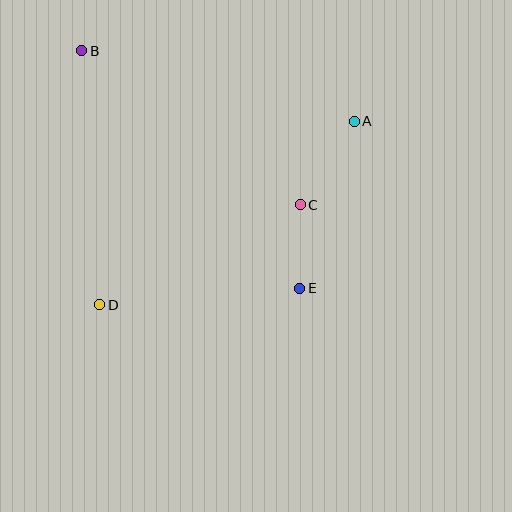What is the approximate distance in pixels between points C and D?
The distance between C and D is approximately 224 pixels.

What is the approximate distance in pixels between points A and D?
The distance between A and D is approximately 314 pixels.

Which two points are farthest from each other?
Points B and E are farthest from each other.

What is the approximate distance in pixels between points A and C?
The distance between A and C is approximately 100 pixels.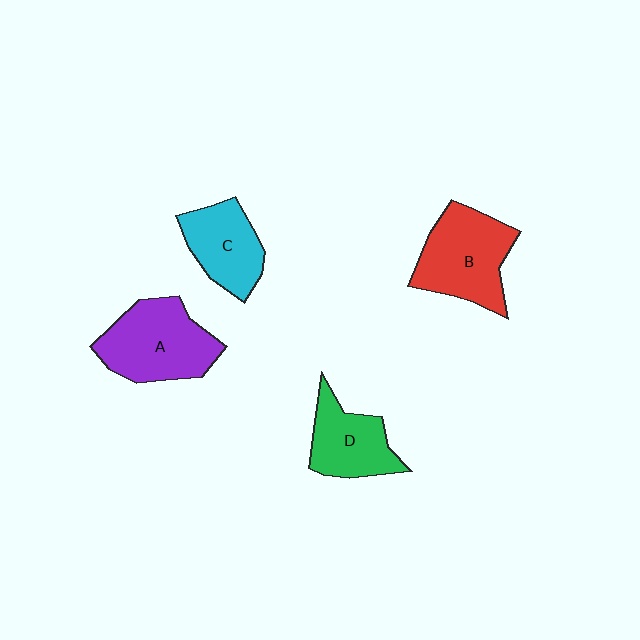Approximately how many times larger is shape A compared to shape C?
Approximately 1.4 times.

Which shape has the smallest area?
Shape D (green).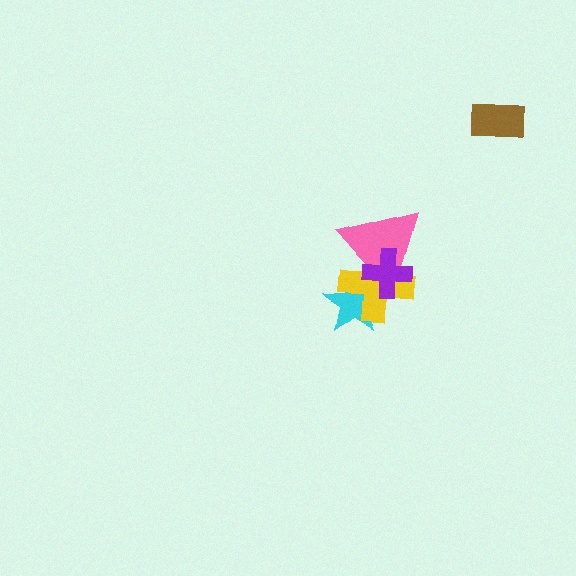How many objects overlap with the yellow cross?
3 objects overlap with the yellow cross.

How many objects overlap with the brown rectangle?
0 objects overlap with the brown rectangle.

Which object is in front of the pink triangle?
The purple cross is in front of the pink triangle.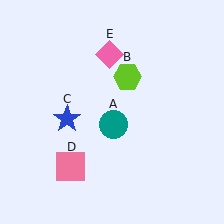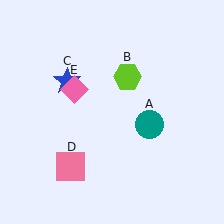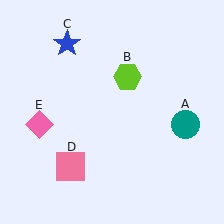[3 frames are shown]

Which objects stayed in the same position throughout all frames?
Lime hexagon (object B) and pink square (object D) remained stationary.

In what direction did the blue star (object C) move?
The blue star (object C) moved up.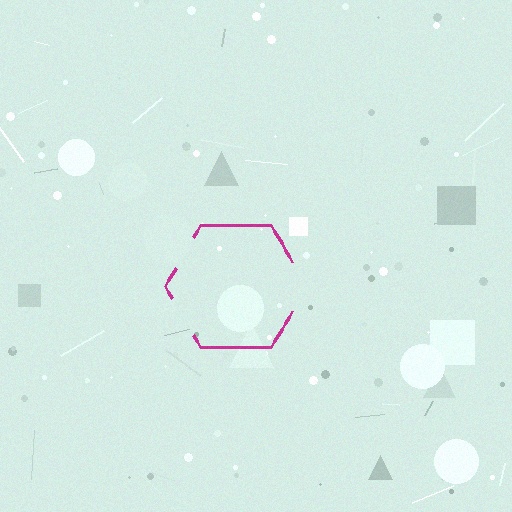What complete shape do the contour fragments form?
The contour fragments form a hexagon.